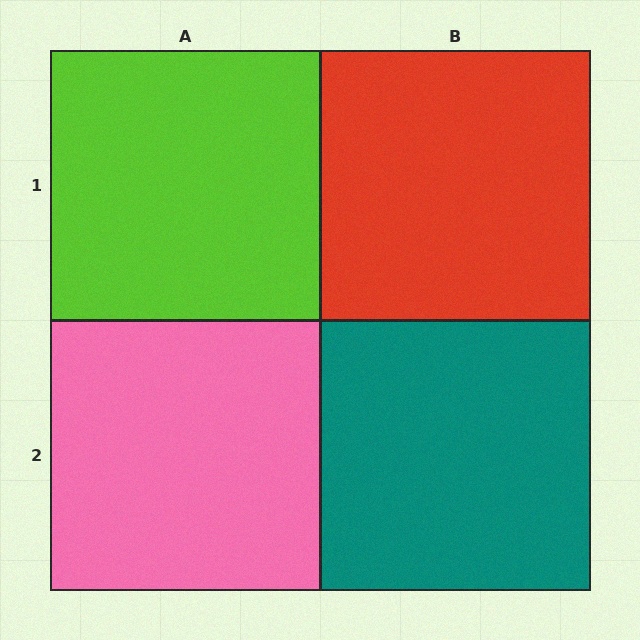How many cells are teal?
1 cell is teal.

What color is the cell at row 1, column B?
Red.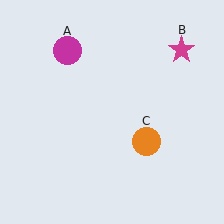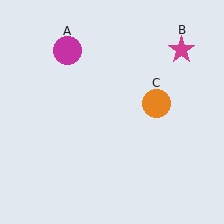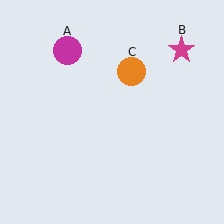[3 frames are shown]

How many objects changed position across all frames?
1 object changed position: orange circle (object C).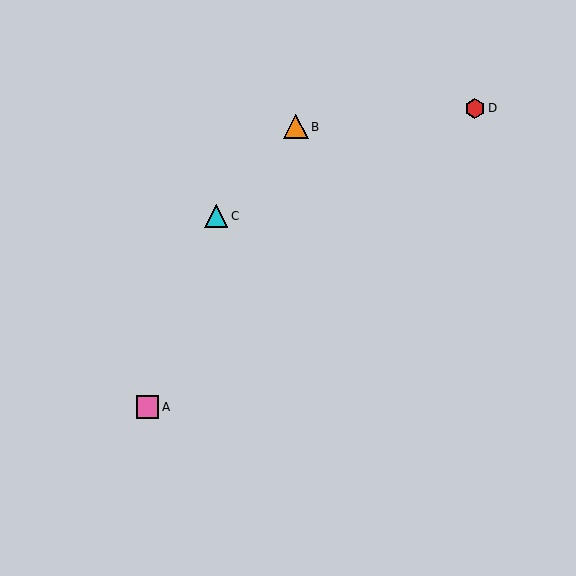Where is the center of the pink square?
The center of the pink square is at (148, 407).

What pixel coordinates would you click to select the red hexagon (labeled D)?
Click at (475, 108) to select the red hexagon D.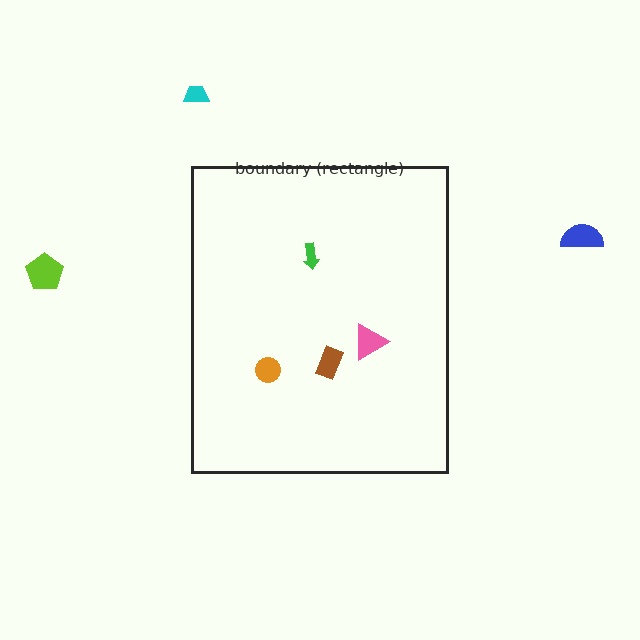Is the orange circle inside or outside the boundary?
Inside.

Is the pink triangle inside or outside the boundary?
Inside.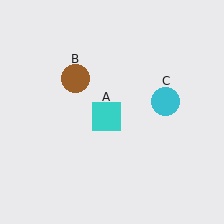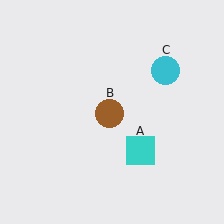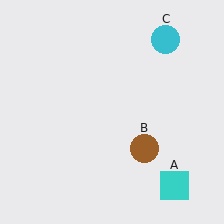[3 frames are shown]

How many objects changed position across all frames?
3 objects changed position: cyan square (object A), brown circle (object B), cyan circle (object C).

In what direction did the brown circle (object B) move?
The brown circle (object B) moved down and to the right.